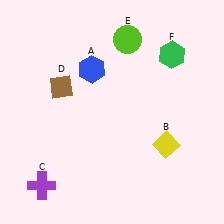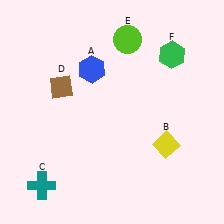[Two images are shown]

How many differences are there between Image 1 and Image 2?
There is 1 difference between the two images.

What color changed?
The cross (C) changed from purple in Image 1 to teal in Image 2.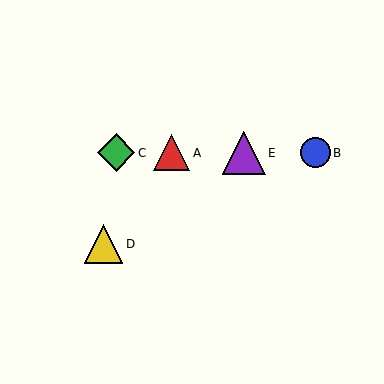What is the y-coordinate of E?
Object E is at y≈153.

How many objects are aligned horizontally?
4 objects (A, B, C, E) are aligned horizontally.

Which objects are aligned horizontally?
Objects A, B, C, E are aligned horizontally.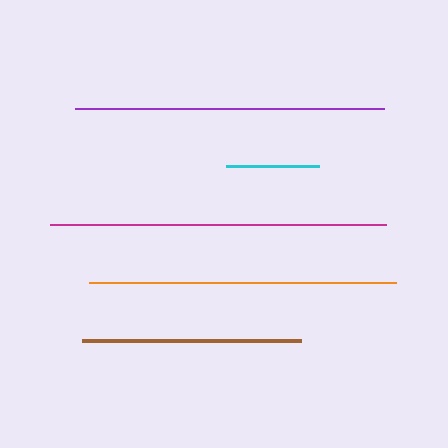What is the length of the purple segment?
The purple segment is approximately 310 pixels long.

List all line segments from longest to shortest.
From longest to shortest: magenta, purple, orange, brown, cyan.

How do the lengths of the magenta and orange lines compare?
The magenta and orange lines are approximately the same length.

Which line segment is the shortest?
The cyan line is the shortest at approximately 93 pixels.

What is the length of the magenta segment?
The magenta segment is approximately 337 pixels long.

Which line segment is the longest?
The magenta line is the longest at approximately 337 pixels.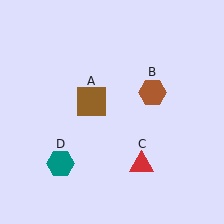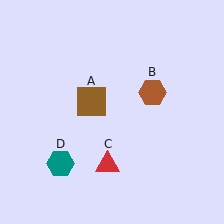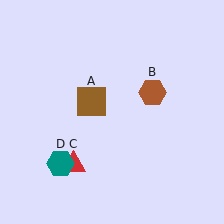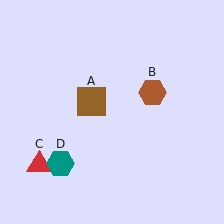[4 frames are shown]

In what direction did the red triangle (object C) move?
The red triangle (object C) moved left.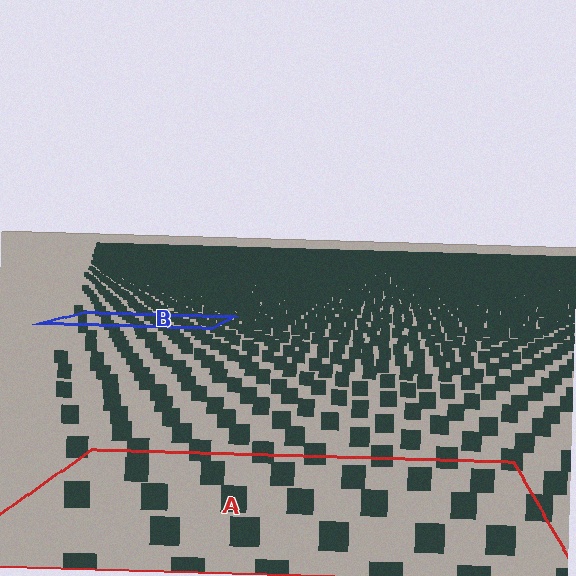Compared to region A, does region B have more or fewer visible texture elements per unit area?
Region B has more texture elements per unit area — they are packed more densely because it is farther away.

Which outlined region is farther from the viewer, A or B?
Region B is farther from the viewer — the texture elements inside it appear smaller and more densely packed.